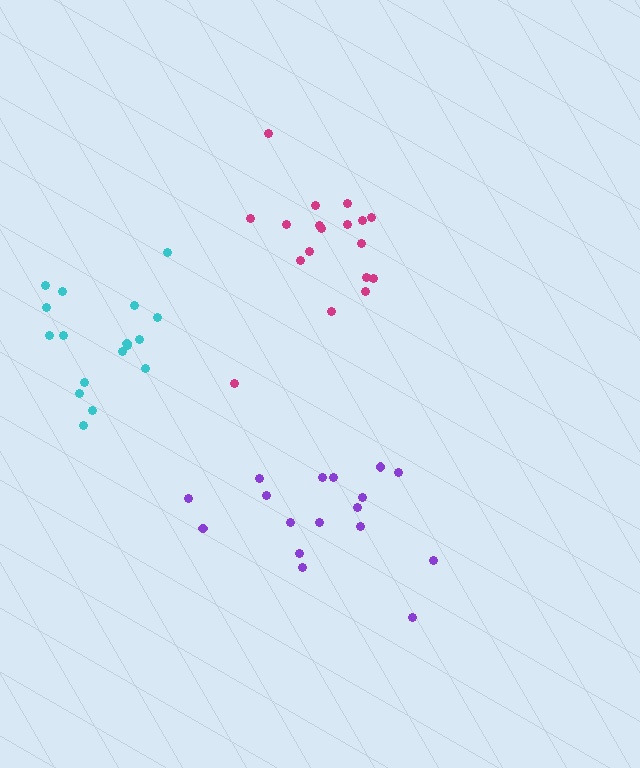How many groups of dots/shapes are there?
There are 3 groups.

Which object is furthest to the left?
The cyan cluster is leftmost.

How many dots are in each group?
Group 1: 17 dots, Group 2: 17 dots, Group 3: 18 dots (52 total).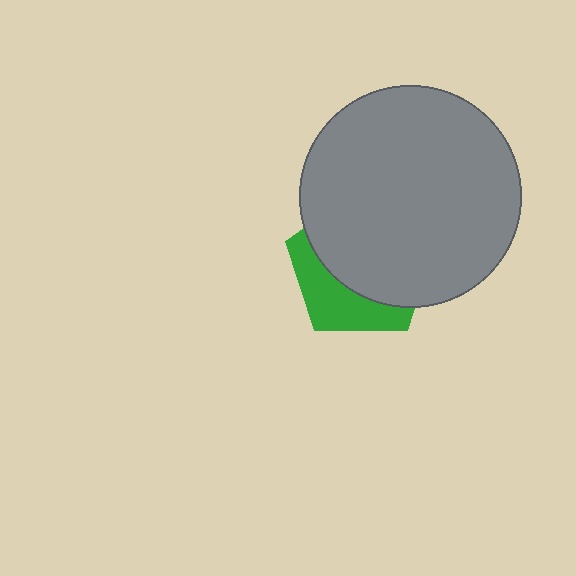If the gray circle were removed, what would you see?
You would see the complete green pentagon.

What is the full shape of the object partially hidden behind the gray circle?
The partially hidden object is a green pentagon.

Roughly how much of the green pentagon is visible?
A small part of it is visible (roughly 35%).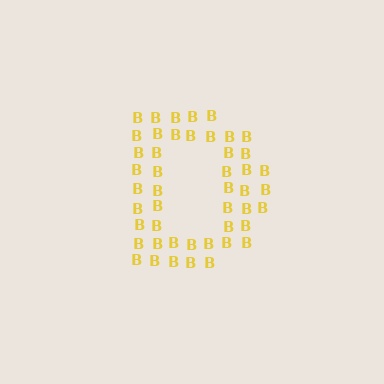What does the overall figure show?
The overall figure shows the letter D.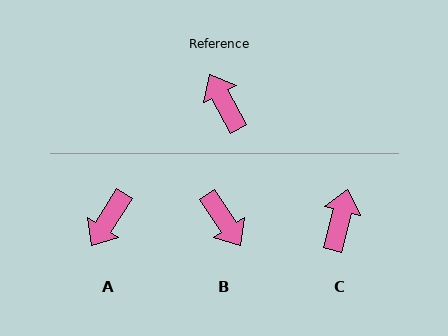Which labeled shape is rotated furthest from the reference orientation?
B, about 175 degrees away.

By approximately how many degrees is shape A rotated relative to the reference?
Approximately 120 degrees counter-clockwise.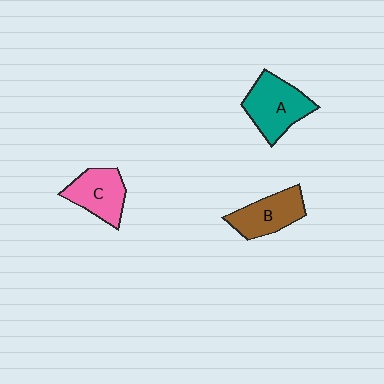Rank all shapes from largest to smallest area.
From largest to smallest: A (teal), B (brown), C (pink).